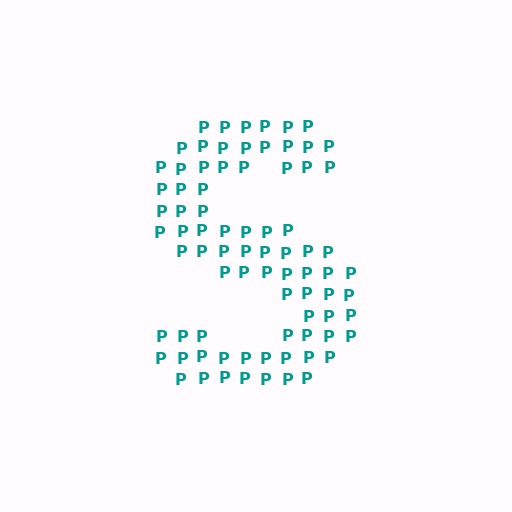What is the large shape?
The large shape is the letter S.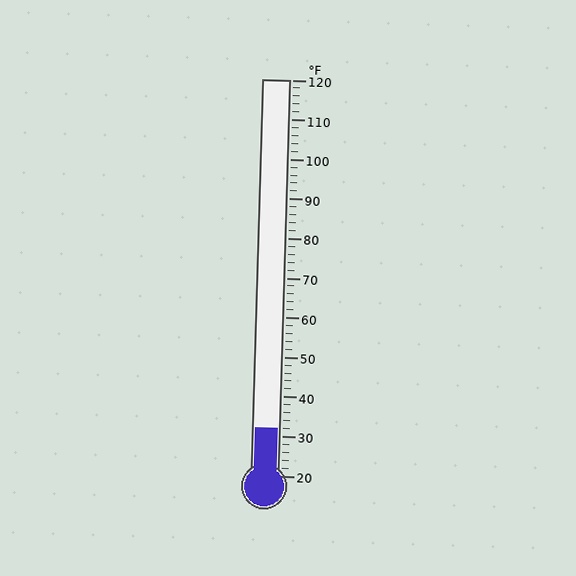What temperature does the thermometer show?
The thermometer shows approximately 32°F.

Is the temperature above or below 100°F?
The temperature is below 100°F.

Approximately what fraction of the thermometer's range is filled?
The thermometer is filled to approximately 10% of its range.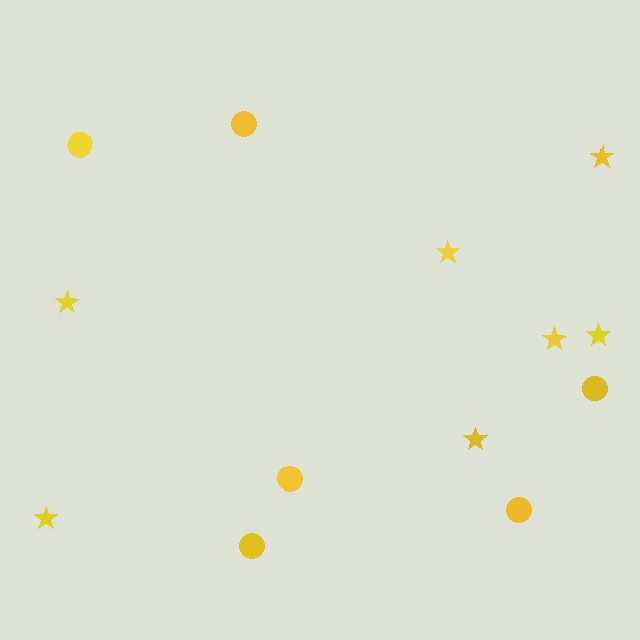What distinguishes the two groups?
There are 2 groups: one group of stars (7) and one group of circles (6).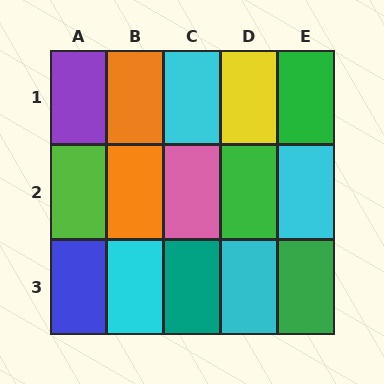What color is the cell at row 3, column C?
Teal.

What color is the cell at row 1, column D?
Yellow.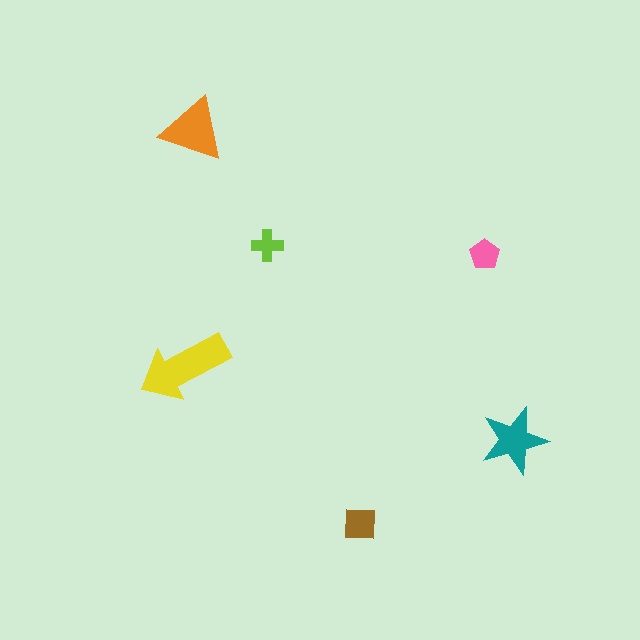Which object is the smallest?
The lime cross.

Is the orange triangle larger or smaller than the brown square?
Larger.